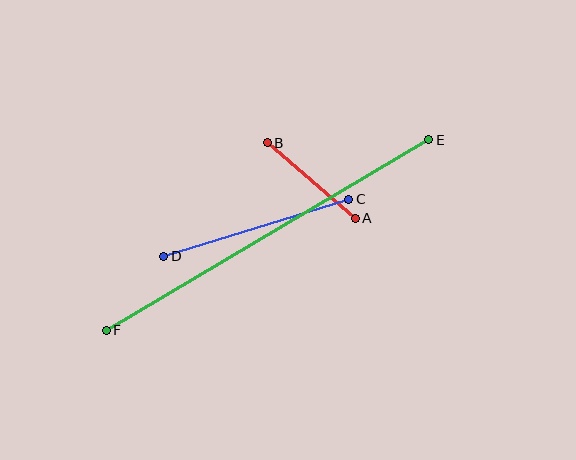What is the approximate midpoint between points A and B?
The midpoint is at approximately (311, 180) pixels.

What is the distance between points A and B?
The distance is approximately 116 pixels.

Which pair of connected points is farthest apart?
Points E and F are farthest apart.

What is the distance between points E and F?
The distance is approximately 375 pixels.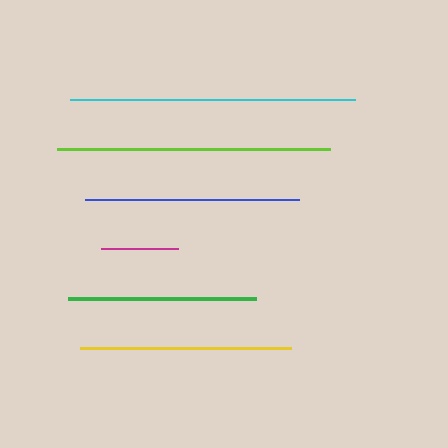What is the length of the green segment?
The green segment is approximately 188 pixels long.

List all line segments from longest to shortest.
From longest to shortest: cyan, lime, blue, yellow, green, magenta.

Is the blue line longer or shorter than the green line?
The blue line is longer than the green line.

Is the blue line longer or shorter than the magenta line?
The blue line is longer than the magenta line.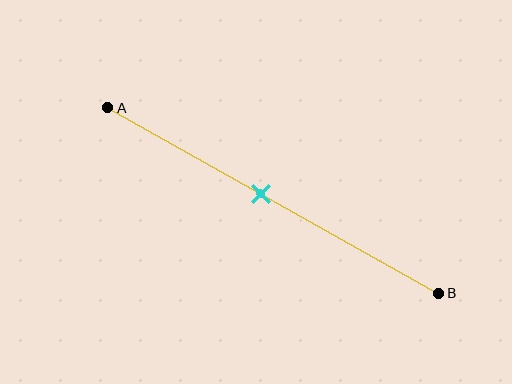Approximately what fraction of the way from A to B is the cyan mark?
The cyan mark is approximately 45% of the way from A to B.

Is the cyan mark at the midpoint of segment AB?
No, the mark is at about 45% from A, not at the 50% midpoint.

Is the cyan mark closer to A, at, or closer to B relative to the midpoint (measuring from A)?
The cyan mark is closer to point A than the midpoint of segment AB.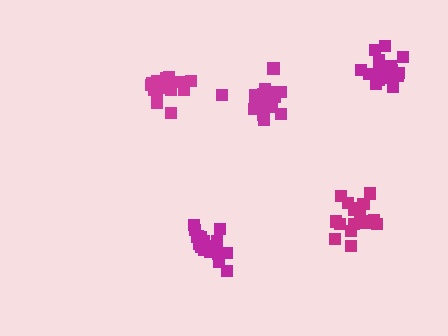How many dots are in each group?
Group 1: 19 dots, Group 2: 21 dots, Group 3: 18 dots, Group 4: 18 dots, Group 5: 18 dots (94 total).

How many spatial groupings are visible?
There are 5 spatial groupings.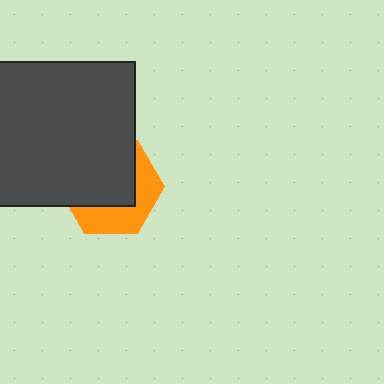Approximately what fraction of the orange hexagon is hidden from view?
Roughly 60% of the orange hexagon is hidden behind the dark gray square.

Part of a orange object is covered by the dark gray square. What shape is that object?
It is a hexagon.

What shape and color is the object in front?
The object in front is a dark gray square.